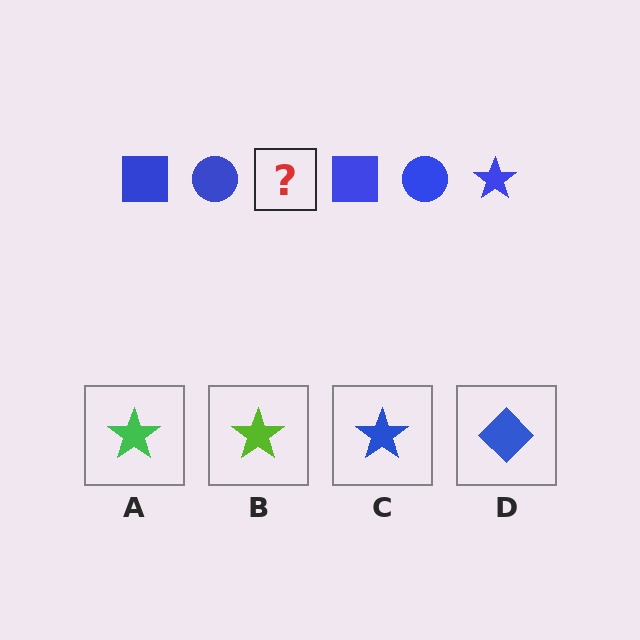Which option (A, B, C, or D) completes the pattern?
C.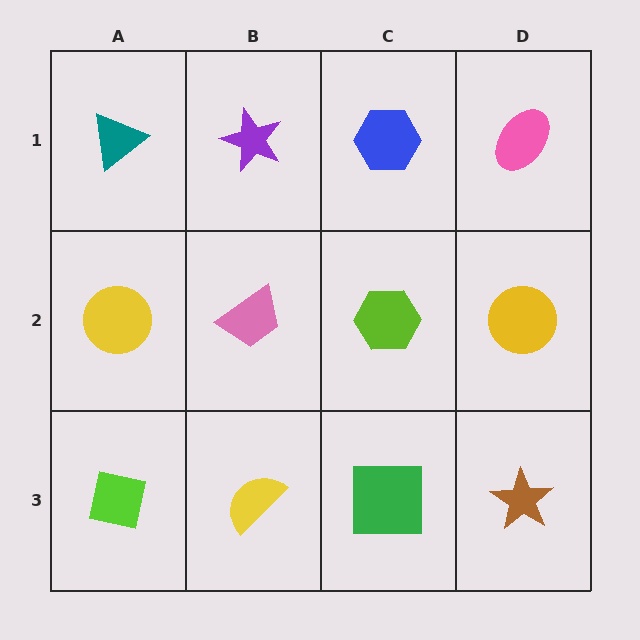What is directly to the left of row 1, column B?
A teal triangle.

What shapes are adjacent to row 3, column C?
A lime hexagon (row 2, column C), a yellow semicircle (row 3, column B), a brown star (row 3, column D).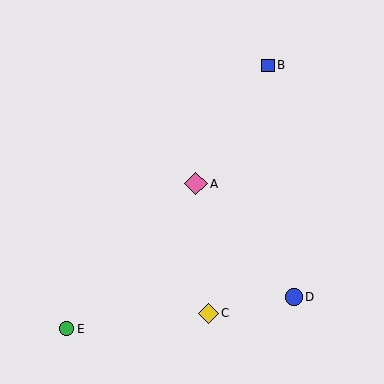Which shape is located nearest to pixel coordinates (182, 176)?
The pink diamond (labeled A) at (196, 184) is nearest to that location.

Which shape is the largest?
The pink diamond (labeled A) is the largest.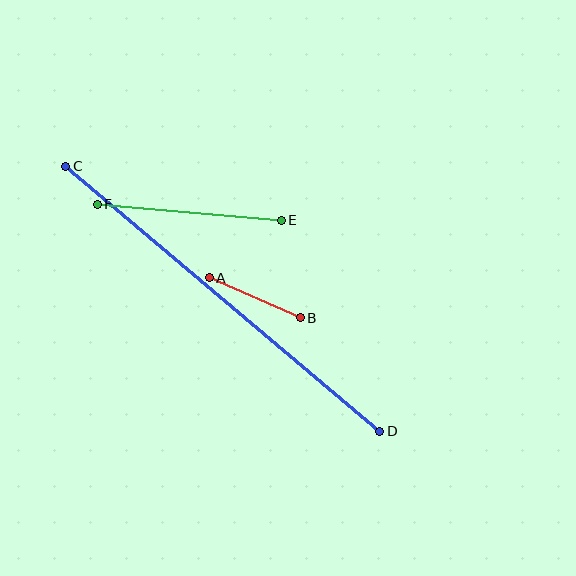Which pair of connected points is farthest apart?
Points C and D are farthest apart.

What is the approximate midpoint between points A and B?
The midpoint is at approximately (255, 298) pixels.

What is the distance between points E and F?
The distance is approximately 185 pixels.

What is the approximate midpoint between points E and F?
The midpoint is at approximately (189, 212) pixels.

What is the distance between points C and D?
The distance is approximately 411 pixels.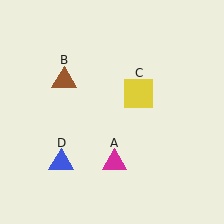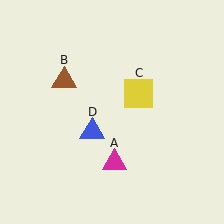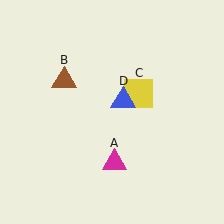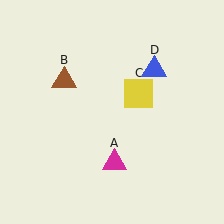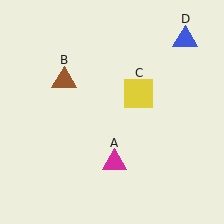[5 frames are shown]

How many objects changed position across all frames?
1 object changed position: blue triangle (object D).